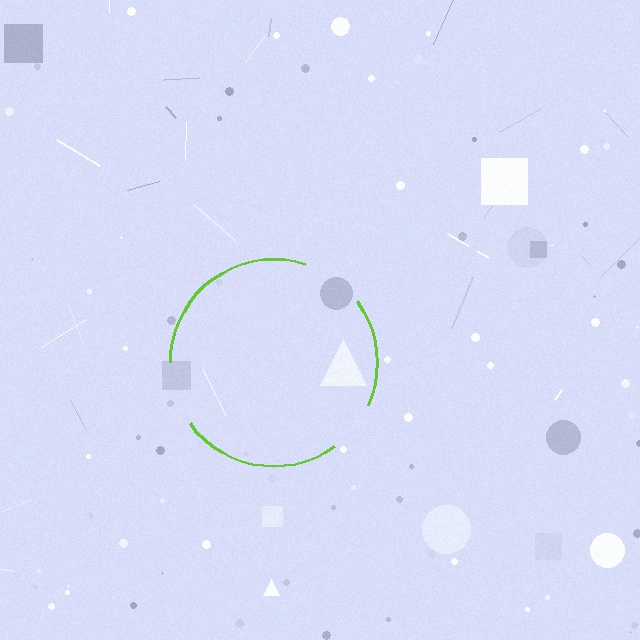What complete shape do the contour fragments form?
The contour fragments form a circle.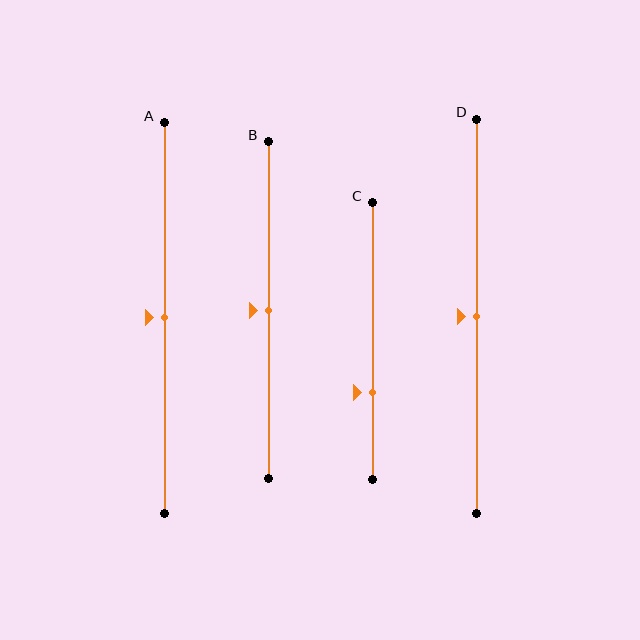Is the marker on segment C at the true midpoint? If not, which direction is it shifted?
No, the marker on segment C is shifted downward by about 19% of the segment length.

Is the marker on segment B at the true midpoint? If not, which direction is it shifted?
Yes, the marker on segment B is at the true midpoint.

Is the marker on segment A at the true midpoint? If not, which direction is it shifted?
Yes, the marker on segment A is at the true midpoint.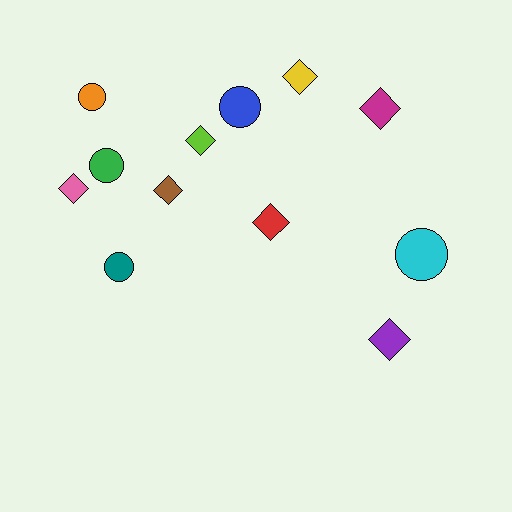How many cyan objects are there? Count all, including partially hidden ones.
There is 1 cyan object.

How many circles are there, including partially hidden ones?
There are 5 circles.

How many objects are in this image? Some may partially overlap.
There are 12 objects.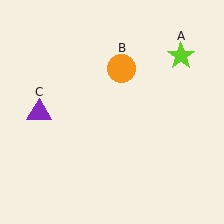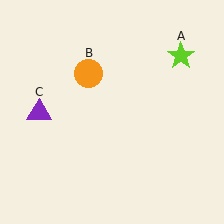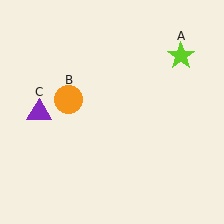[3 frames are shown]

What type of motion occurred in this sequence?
The orange circle (object B) rotated counterclockwise around the center of the scene.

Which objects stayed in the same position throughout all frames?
Lime star (object A) and purple triangle (object C) remained stationary.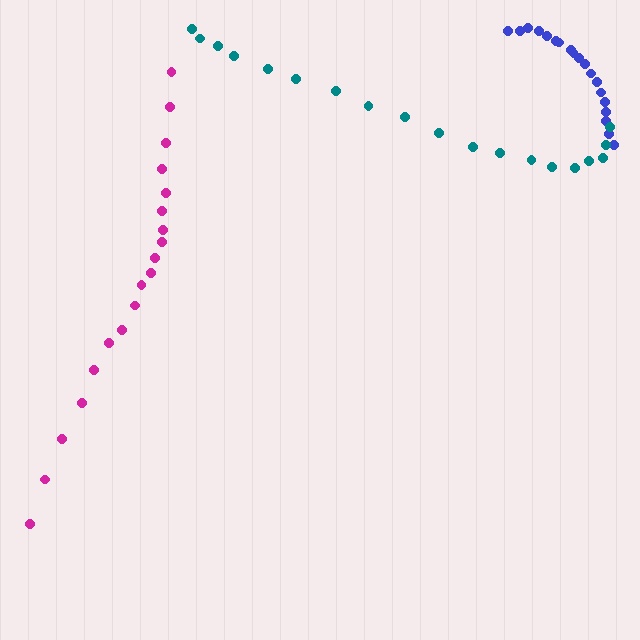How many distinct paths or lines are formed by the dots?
There are 3 distinct paths.